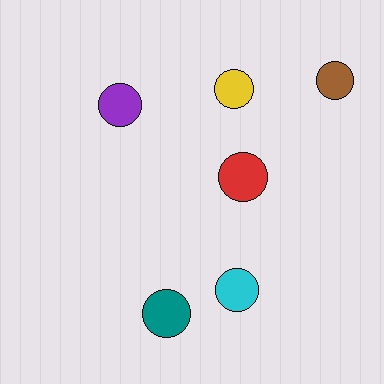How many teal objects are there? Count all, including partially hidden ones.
There is 1 teal object.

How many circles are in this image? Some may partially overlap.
There are 6 circles.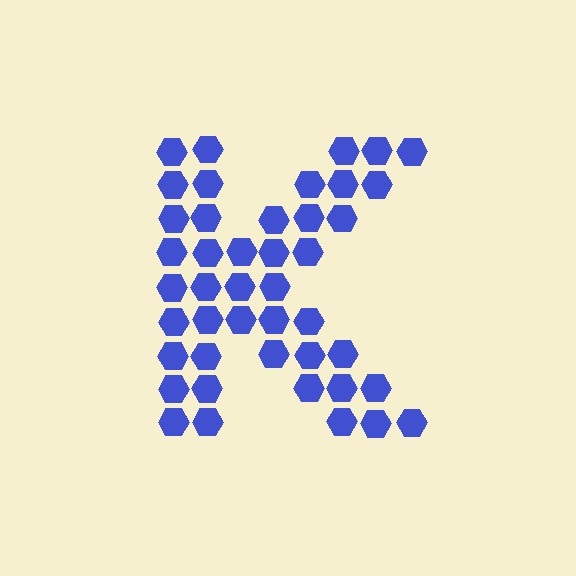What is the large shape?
The large shape is the letter K.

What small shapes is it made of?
It is made of small hexagons.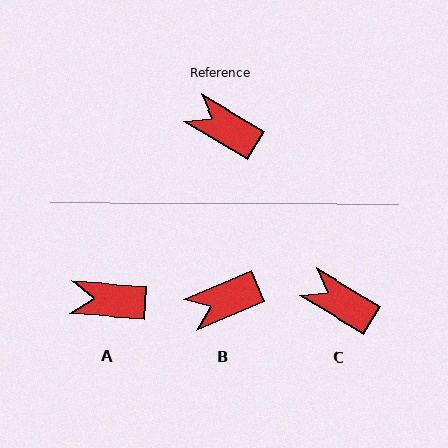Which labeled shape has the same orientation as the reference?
C.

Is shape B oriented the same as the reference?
No, it is off by about 53 degrees.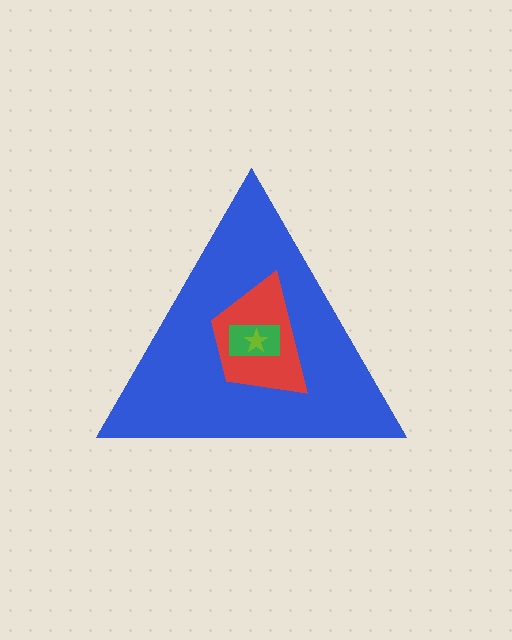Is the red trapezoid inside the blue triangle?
Yes.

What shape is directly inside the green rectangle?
The lime star.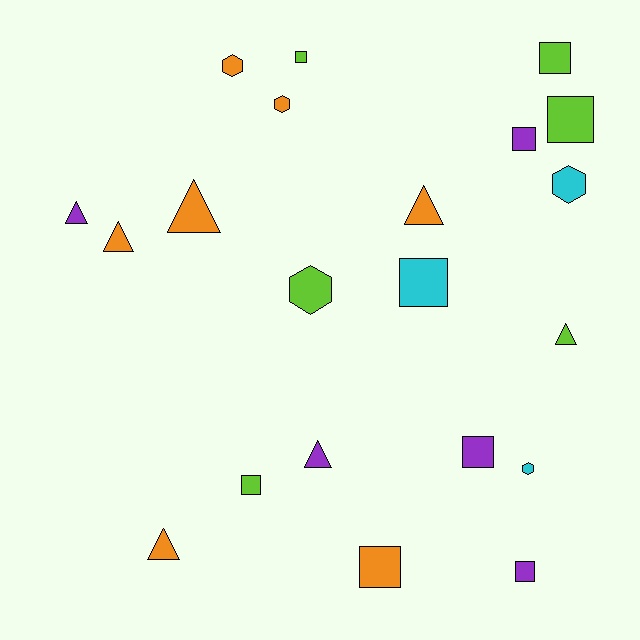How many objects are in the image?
There are 21 objects.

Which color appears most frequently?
Orange, with 7 objects.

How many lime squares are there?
There are 4 lime squares.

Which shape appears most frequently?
Square, with 9 objects.